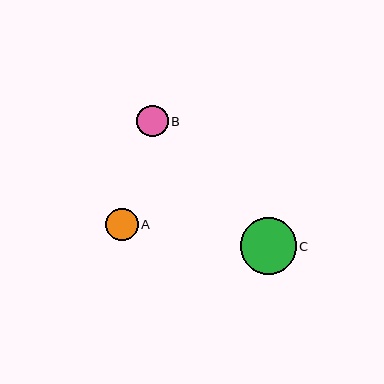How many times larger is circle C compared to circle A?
Circle C is approximately 1.7 times the size of circle A.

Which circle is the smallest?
Circle B is the smallest with a size of approximately 32 pixels.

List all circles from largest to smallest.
From largest to smallest: C, A, B.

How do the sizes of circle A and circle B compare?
Circle A and circle B are approximately the same size.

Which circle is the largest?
Circle C is the largest with a size of approximately 56 pixels.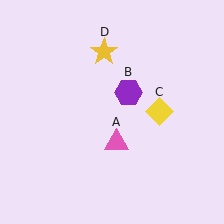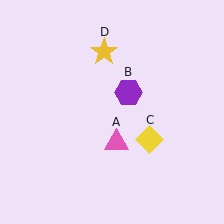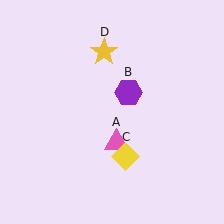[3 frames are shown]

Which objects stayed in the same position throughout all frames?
Pink triangle (object A) and purple hexagon (object B) and yellow star (object D) remained stationary.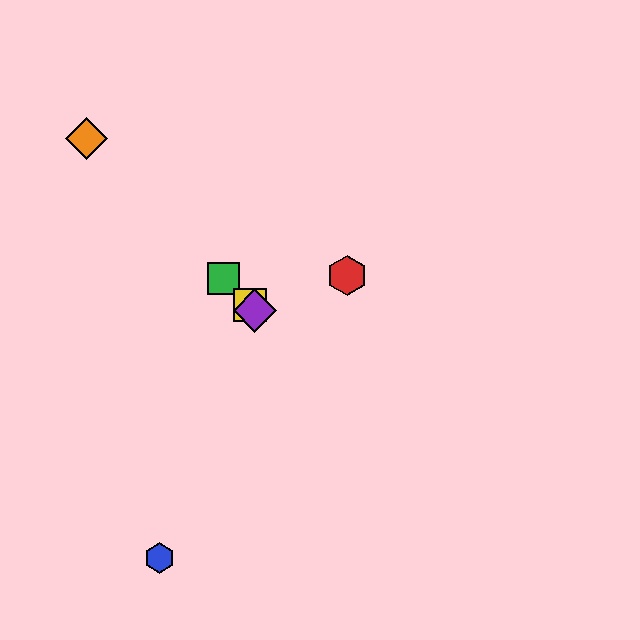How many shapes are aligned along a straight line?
4 shapes (the green square, the yellow square, the purple diamond, the orange diamond) are aligned along a straight line.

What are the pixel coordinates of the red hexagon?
The red hexagon is at (347, 276).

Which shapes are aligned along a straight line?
The green square, the yellow square, the purple diamond, the orange diamond are aligned along a straight line.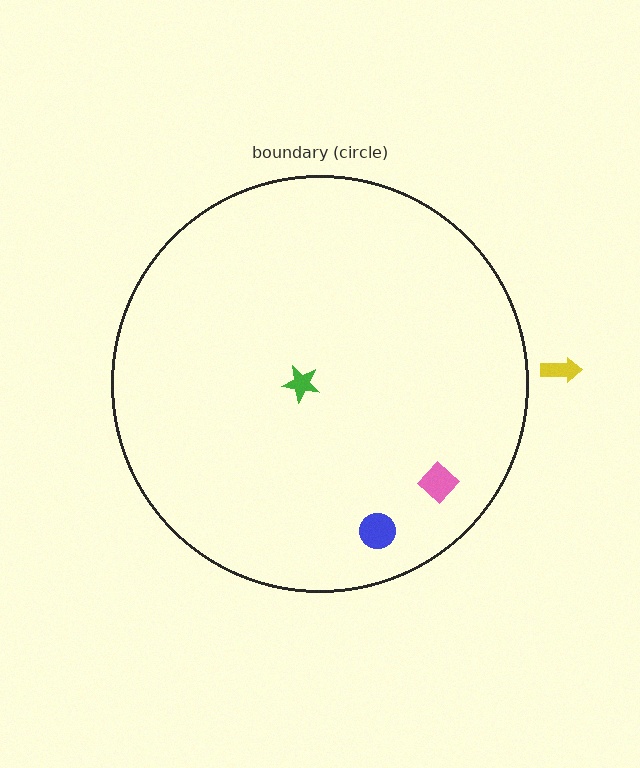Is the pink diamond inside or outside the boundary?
Inside.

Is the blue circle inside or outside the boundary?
Inside.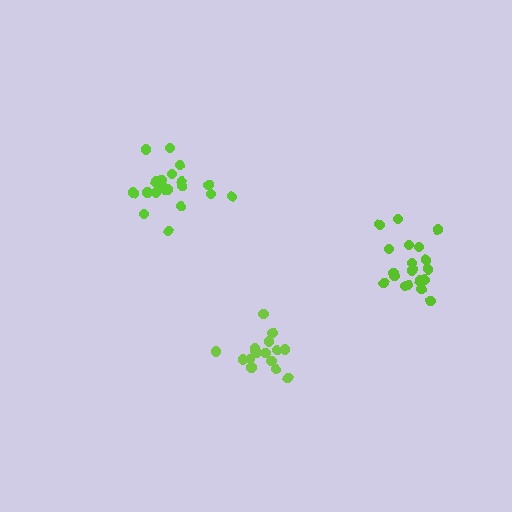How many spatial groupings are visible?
There are 3 spatial groupings.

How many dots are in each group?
Group 1: 16 dots, Group 2: 20 dots, Group 3: 20 dots (56 total).